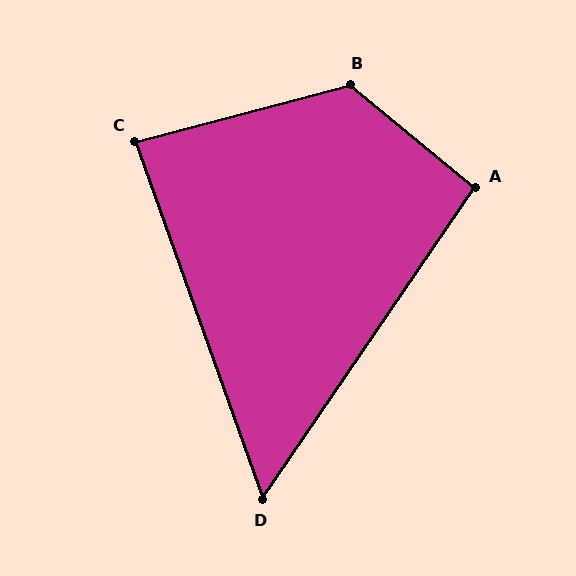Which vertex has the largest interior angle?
B, at approximately 126 degrees.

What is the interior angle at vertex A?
Approximately 95 degrees (obtuse).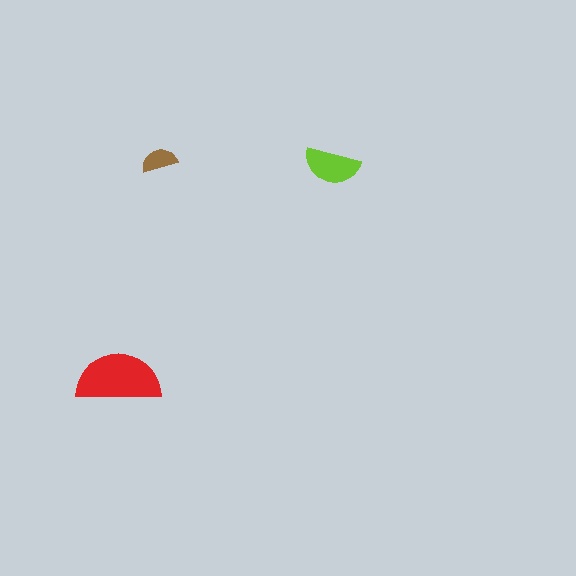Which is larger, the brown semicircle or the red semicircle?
The red one.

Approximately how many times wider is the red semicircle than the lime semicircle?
About 1.5 times wider.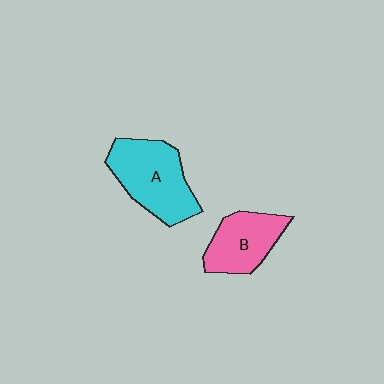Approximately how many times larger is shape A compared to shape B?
Approximately 1.4 times.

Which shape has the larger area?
Shape A (cyan).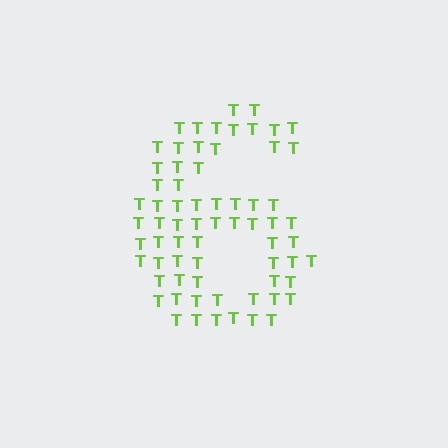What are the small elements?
The small elements are letter T's.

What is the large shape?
The large shape is the digit 6.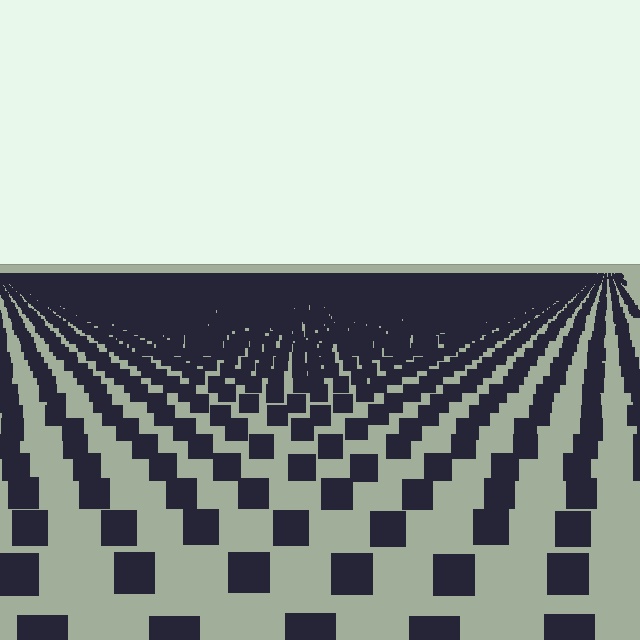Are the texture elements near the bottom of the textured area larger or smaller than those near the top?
Larger. Near the bottom, elements are closer to the viewer and appear at a bigger on-screen size.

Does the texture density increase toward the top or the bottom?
Density increases toward the top.